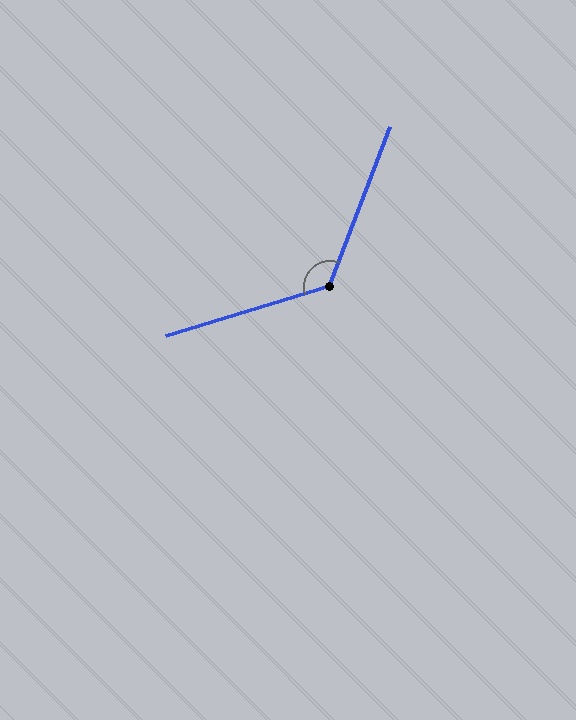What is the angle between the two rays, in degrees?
Approximately 128 degrees.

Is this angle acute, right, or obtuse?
It is obtuse.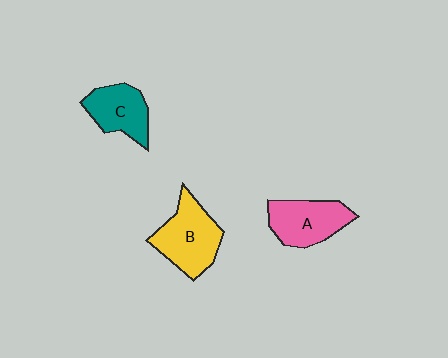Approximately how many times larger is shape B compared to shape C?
Approximately 1.3 times.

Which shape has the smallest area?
Shape C (teal).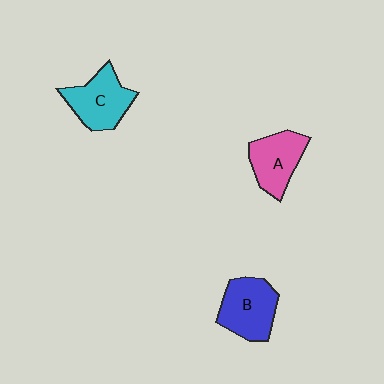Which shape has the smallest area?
Shape A (pink).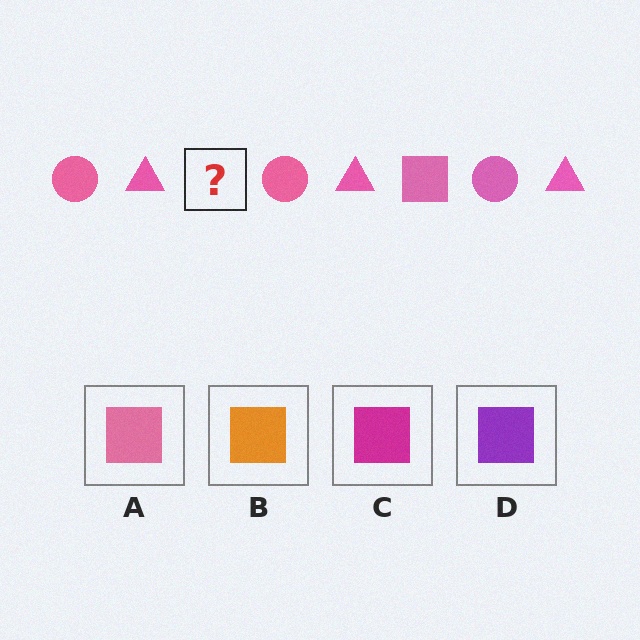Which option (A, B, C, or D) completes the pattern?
A.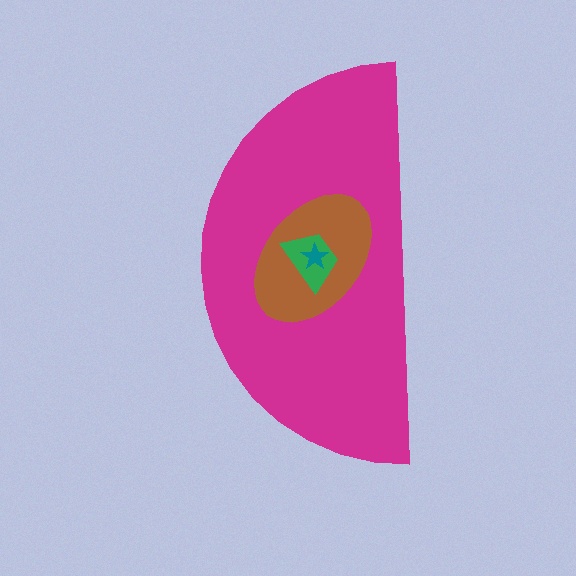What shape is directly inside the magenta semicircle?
The brown ellipse.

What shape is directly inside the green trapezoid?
The teal star.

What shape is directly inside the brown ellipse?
The green trapezoid.